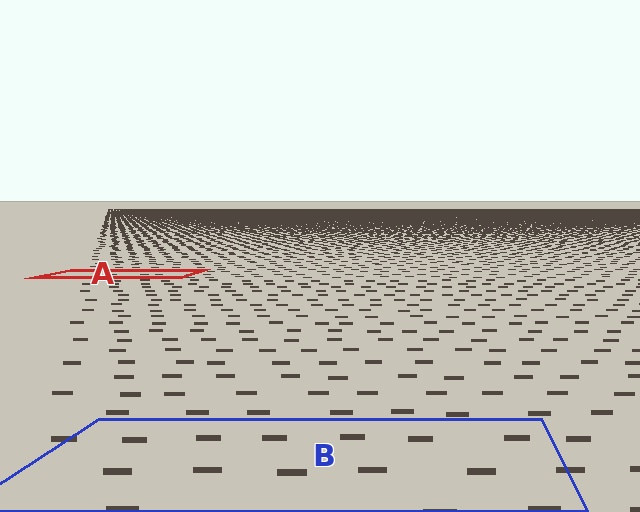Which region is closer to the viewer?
Region B is closer. The texture elements there are larger and more spread out.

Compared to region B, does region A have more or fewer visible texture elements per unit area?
Region A has more texture elements per unit area — they are packed more densely because it is farther away.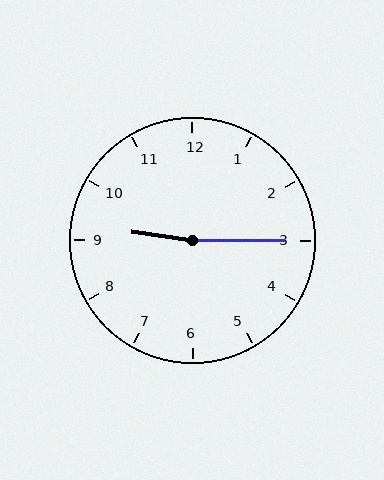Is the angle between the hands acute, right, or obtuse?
It is obtuse.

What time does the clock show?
9:15.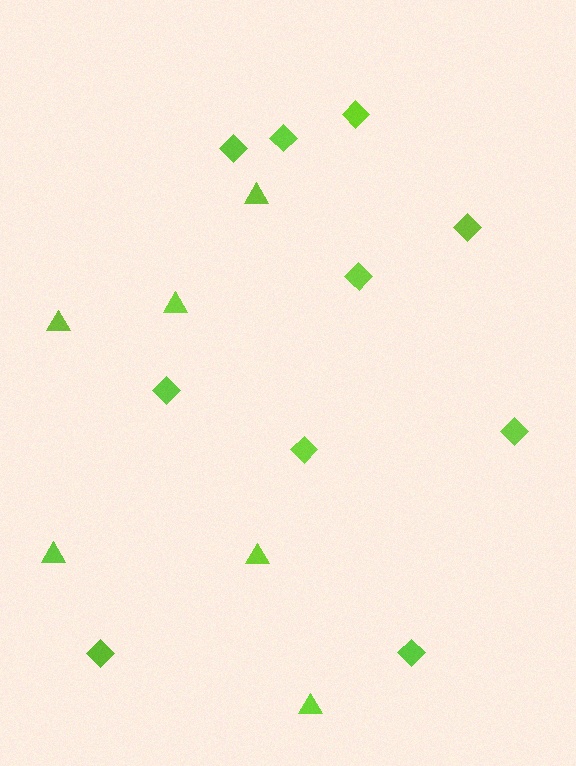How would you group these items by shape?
There are 2 groups: one group of triangles (6) and one group of diamonds (10).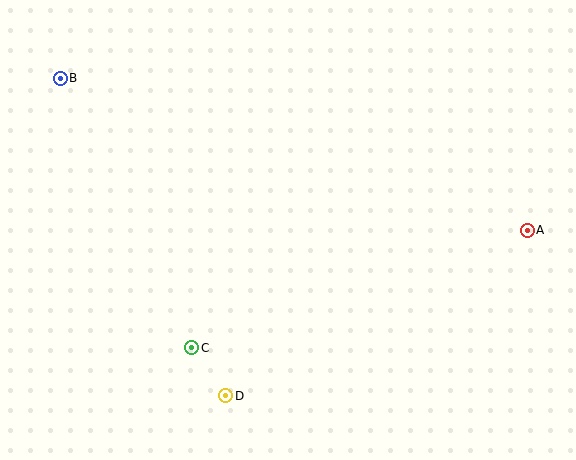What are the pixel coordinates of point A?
Point A is at (527, 230).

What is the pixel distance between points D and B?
The distance between D and B is 358 pixels.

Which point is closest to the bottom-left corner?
Point C is closest to the bottom-left corner.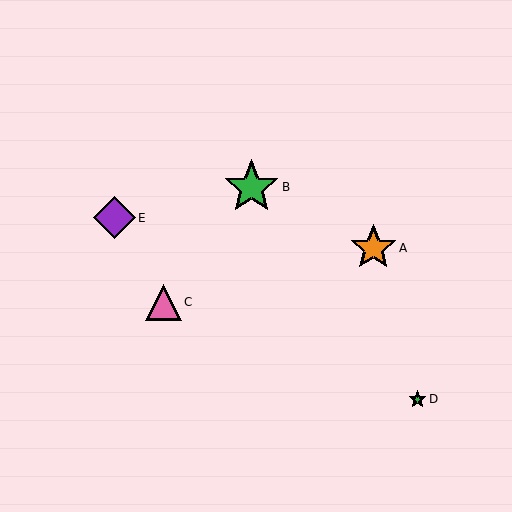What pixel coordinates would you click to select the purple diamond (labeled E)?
Click at (115, 218) to select the purple diamond E.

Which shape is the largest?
The green star (labeled B) is the largest.